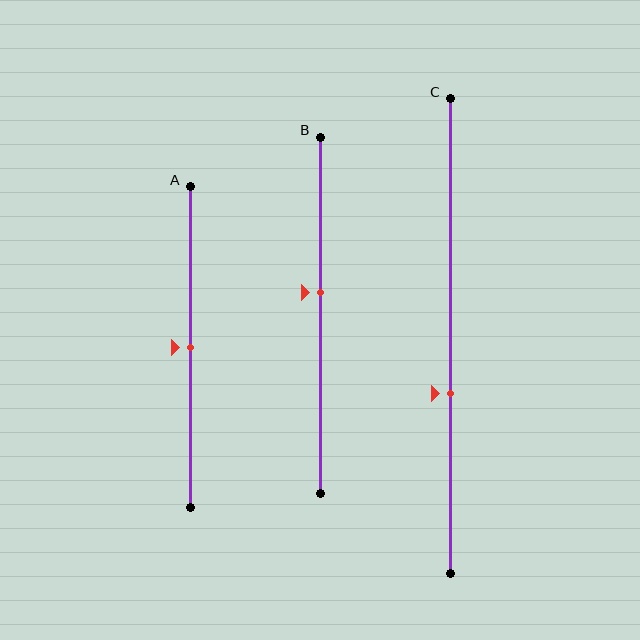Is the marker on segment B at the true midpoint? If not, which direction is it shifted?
No, the marker on segment B is shifted upward by about 6% of the segment length.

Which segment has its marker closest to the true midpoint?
Segment A has its marker closest to the true midpoint.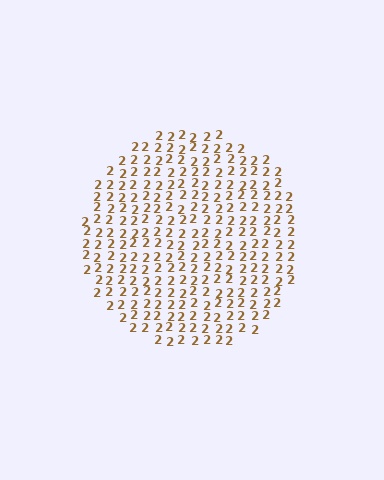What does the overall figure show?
The overall figure shows a circle.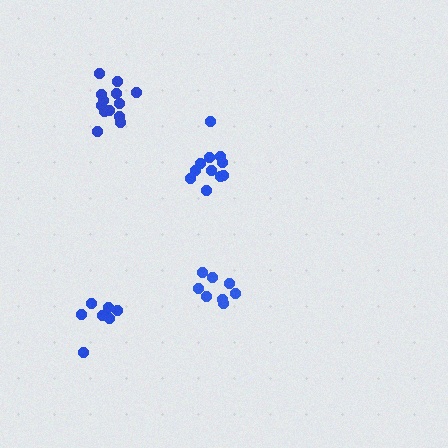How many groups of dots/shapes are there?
There are 4 groups.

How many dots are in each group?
Group 1: 11 dots, Group 2: 8 dots, Group 3: 8 dots, Group 4: 13 dots (40 total).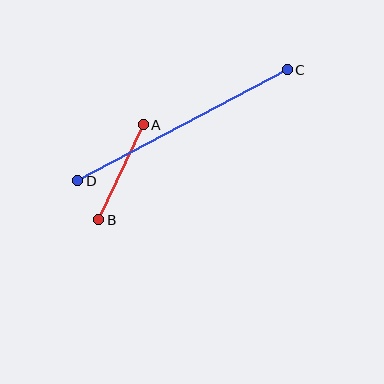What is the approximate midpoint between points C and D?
The midpoint is at approximately (183, 125) pixels.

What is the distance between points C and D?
The distance is approximately 237 pixels.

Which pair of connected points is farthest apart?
Points C and D are farthest apart.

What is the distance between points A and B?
The distance is approximately 105 pixels.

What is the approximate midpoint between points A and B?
The midpoint is at approximately (121, 172) pixels.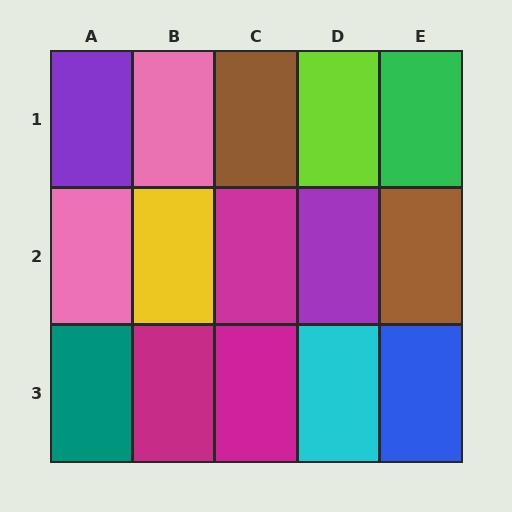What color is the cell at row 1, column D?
Lime.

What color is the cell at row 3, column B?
Magenta.